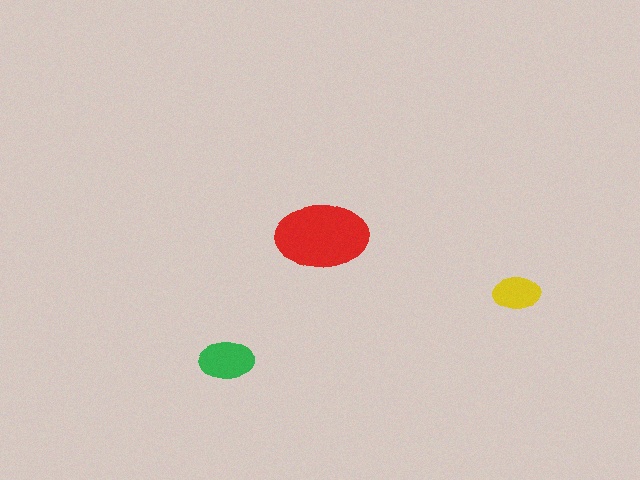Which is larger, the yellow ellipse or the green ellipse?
The green one.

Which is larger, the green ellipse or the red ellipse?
The red one.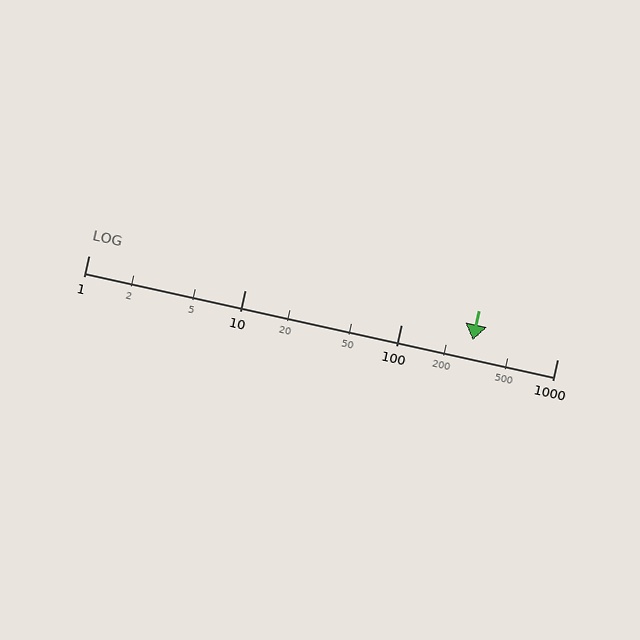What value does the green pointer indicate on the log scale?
The pointer indicates approximately 290.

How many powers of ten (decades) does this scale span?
The scale spans 3 decades, from 1 to 1000.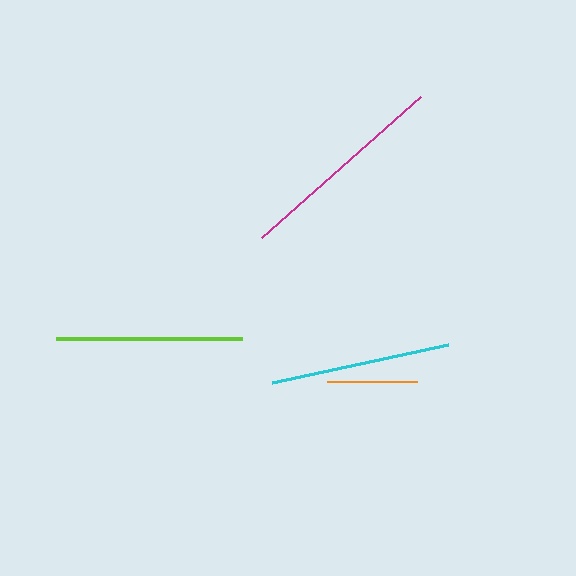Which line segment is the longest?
The magenta line is the longest at approximately 213 pixels.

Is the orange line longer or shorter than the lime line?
The lime line is longer than the orange line.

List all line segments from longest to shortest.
From longest to shortest: magenta, lime, cyan, orange.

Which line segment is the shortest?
The orange line is the shortest at approximately 91 pixels.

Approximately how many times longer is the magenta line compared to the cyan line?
The magenta line is approximately 1.2 times the length of the cyan line.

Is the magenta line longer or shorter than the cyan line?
The magenta line is longer than the cyan line.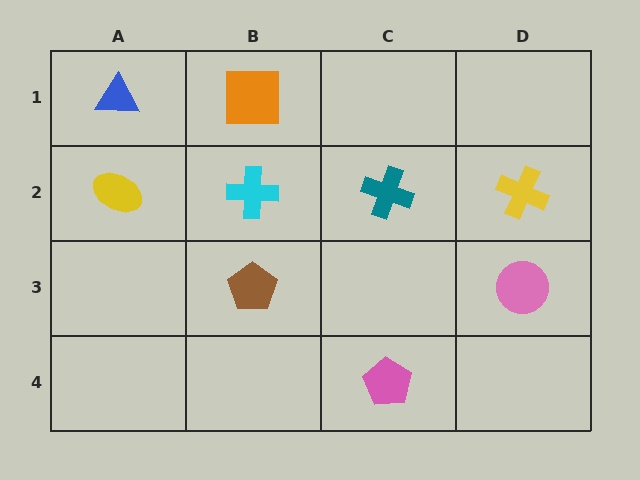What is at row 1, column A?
A blue triangle.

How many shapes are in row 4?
1 shape.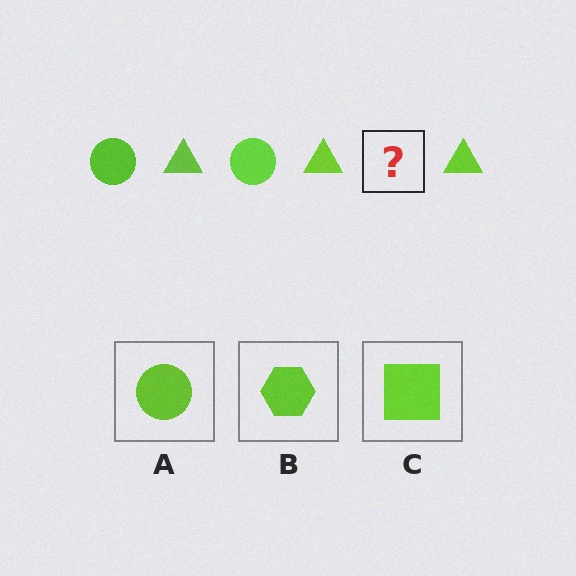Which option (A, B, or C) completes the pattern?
A.